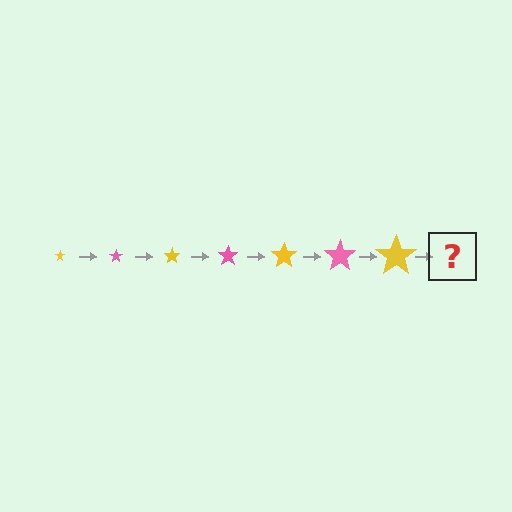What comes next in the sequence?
The next element should be a pink star, larger than the previous one.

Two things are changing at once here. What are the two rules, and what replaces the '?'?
The two rules are that the star grows larger each step and the color cycles through yellow and pink. The '?' should be a pink star, larger than the previous one.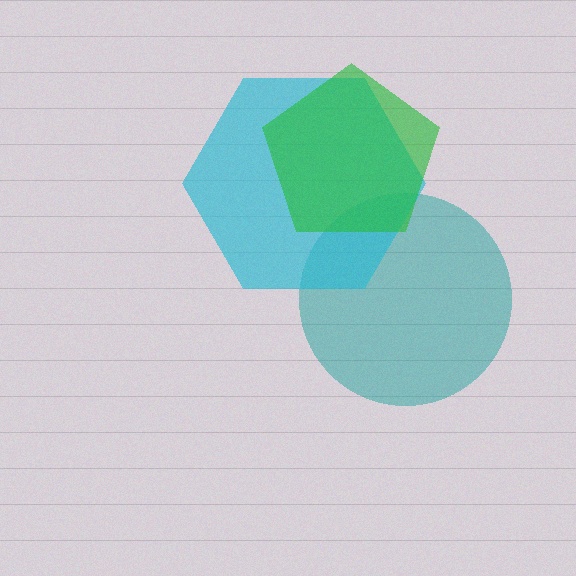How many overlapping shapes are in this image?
There are 3 overlapping shapes in the image.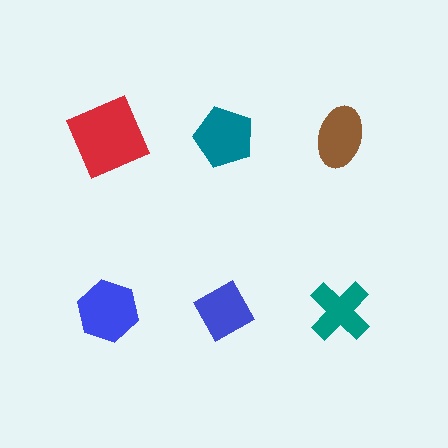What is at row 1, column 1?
A red square.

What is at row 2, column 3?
A teal cross.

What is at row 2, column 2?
A blue diamond.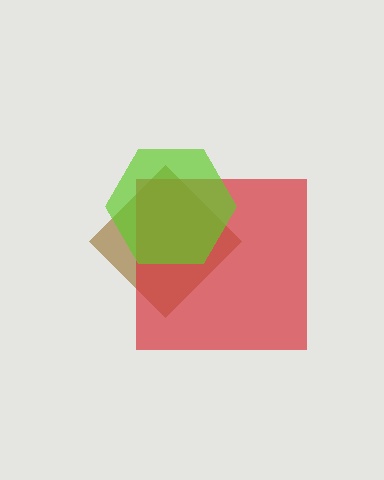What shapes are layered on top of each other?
The layered shapes are: a brown diamond, a red square, a lime hexagon.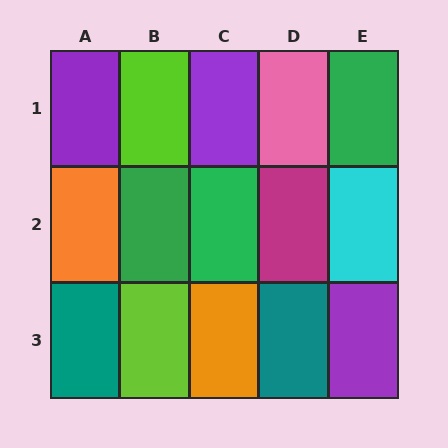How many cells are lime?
2 cells are lime.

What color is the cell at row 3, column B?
Lime.